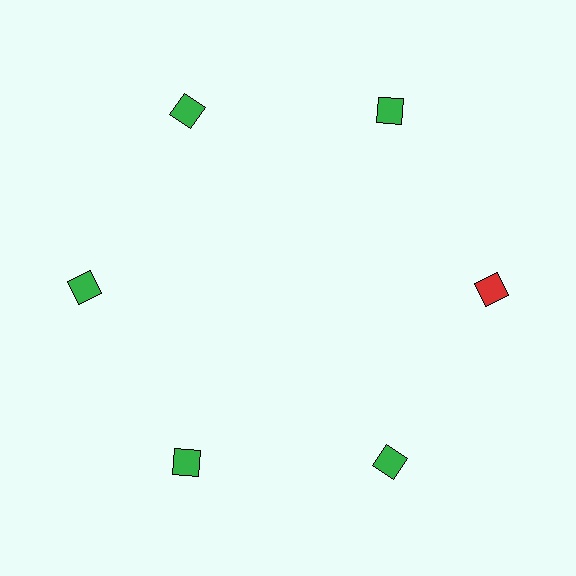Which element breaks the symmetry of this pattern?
The red diamond at roughly the 3 o'clock position breaks the symmetry. All other shapes are green diamonds.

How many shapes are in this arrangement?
There are 6 shapes arranged in a ring pattern.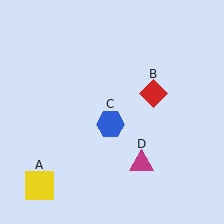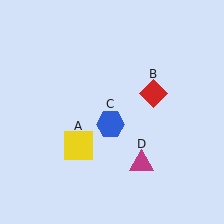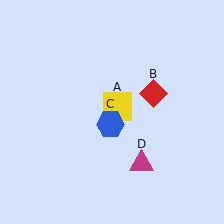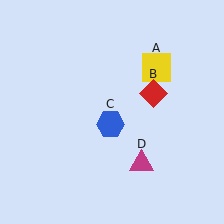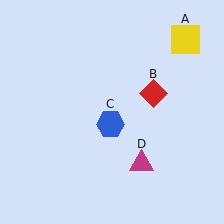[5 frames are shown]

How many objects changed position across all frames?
1 object changed position: yellow square (object A).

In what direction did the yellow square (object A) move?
The yellow square (object A) moved up and to the right.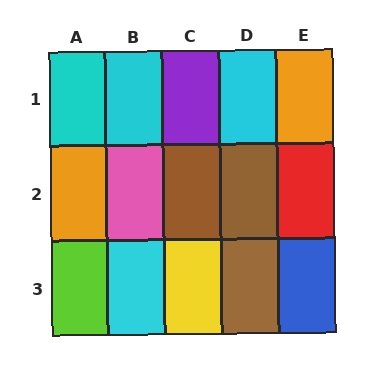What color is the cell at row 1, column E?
Orange.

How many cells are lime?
1 cell is lime.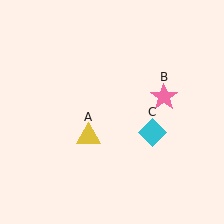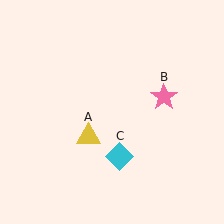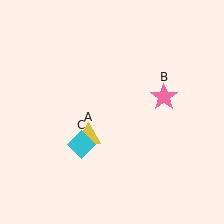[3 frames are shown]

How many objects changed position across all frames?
1 object changed position: cyan diamond (object C).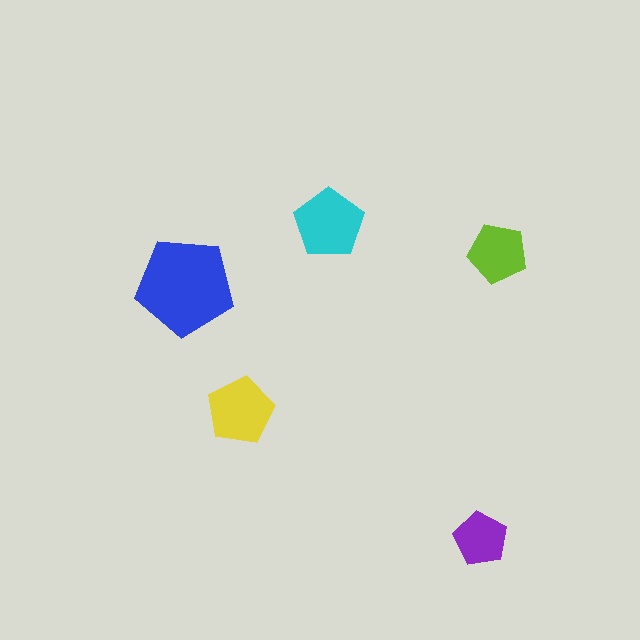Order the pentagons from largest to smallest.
the blue one, the cyan one, the yellow one, the lime one, the purple one.